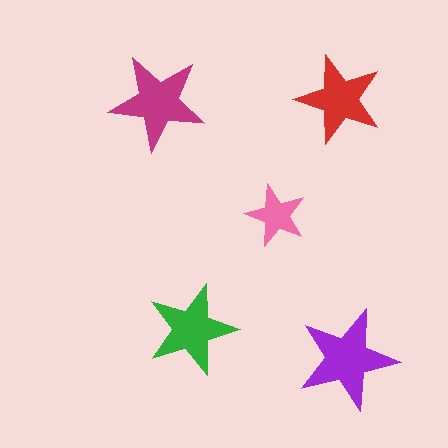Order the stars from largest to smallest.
the purple one, the magenta one, the green one, the red one, the pink one.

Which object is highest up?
The red star is topmost.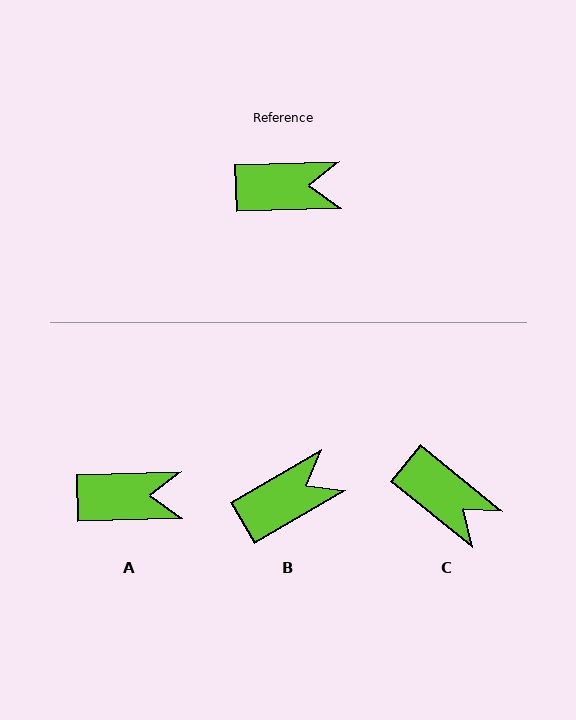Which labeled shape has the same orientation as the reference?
A.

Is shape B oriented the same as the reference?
No, it is off by about 29 degrees.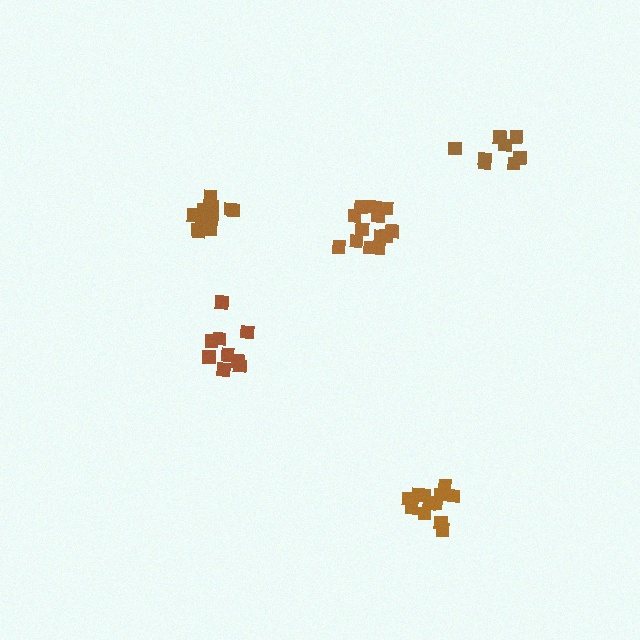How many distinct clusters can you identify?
There are 5 distinct clusters.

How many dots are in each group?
Group 1: 12 dots, Group 2: 11 dots, Group 3: 9 dots, Group 4: 13 dots, Group 5: 8 dots (53 total).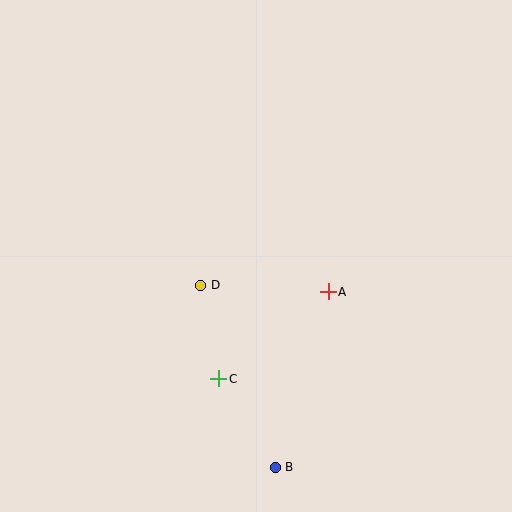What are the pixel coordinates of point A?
Point A is at (328, 292).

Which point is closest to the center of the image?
Point D at (201, 285) is closest to the center.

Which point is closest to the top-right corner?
Point A is closest to the top-right corner.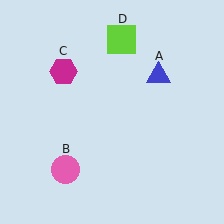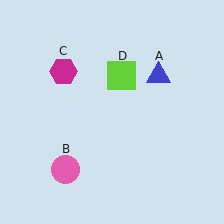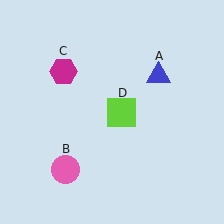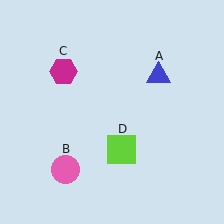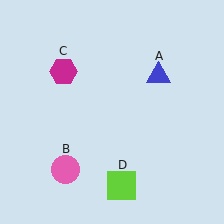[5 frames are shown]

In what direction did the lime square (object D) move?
The lime square (object D) moved down.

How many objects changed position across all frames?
1 object changed position: lime square (object D).